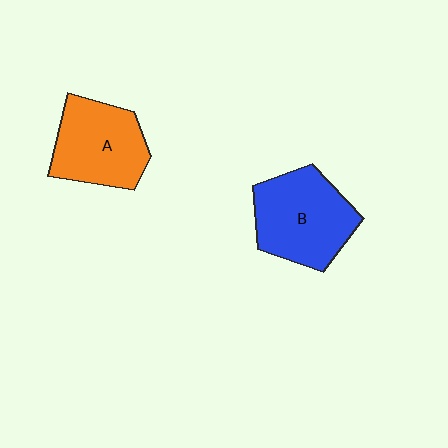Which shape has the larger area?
Shape B (blue).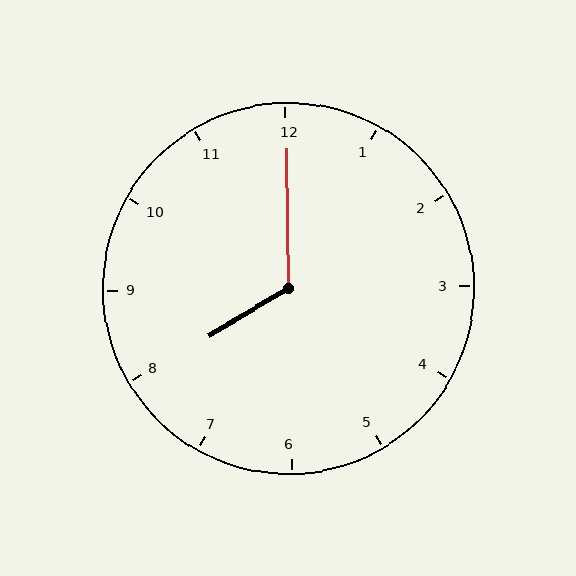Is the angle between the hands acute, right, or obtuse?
It is obtuse.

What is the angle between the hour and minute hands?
Approximately 120 degrees.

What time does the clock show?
8:00.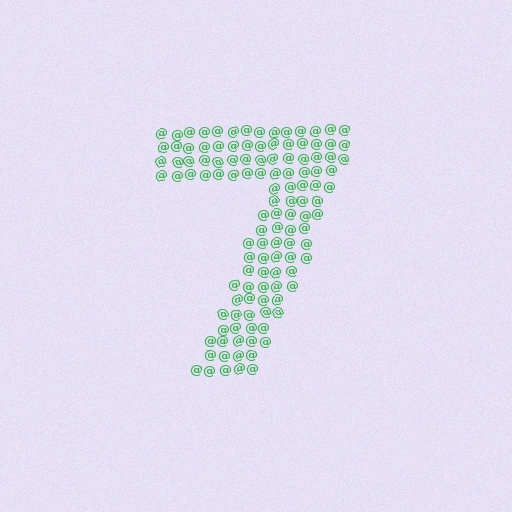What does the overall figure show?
The overall figure shows the digit 7.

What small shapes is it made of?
It is made of small at signs.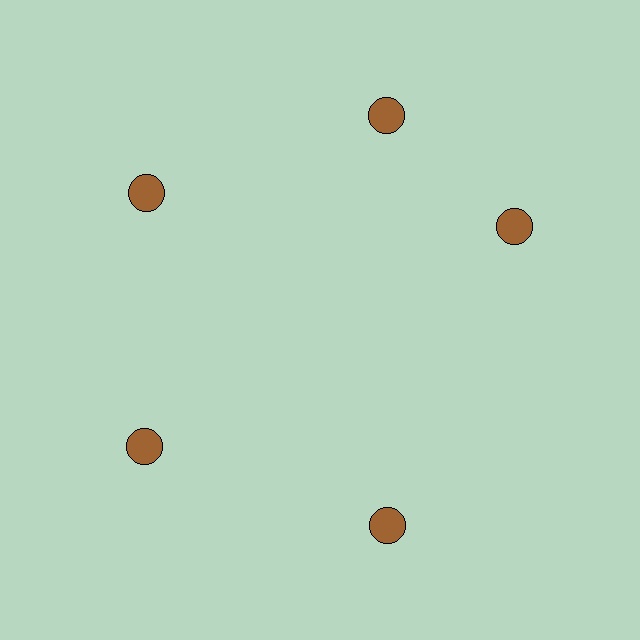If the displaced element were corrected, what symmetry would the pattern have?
It would have 5-fold rotational symmetry — the pattern would map onto itself every 72 degrees.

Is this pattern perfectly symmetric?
No. The 5 brown circles are arranged in a ring, but one element near the 3 o'clock position is rotated out of alignment along the ring, breaking the 5-fold rotational symmetry.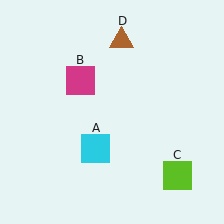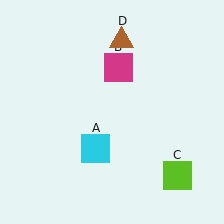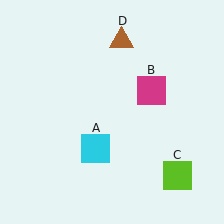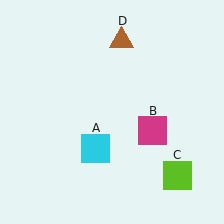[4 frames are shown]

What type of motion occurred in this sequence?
The magenta square (object B) rotated clockwise around the center of the scene.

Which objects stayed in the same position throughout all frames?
Cyan square (object A) and lime square (object C) and brown triangle (object D) remained stationary.